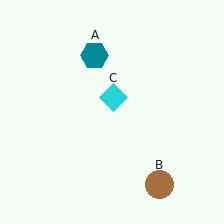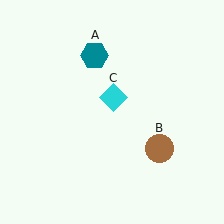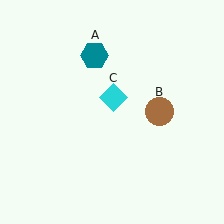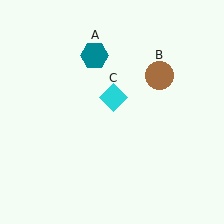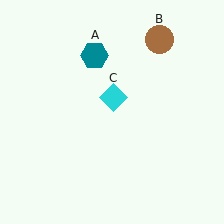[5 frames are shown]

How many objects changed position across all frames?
1 object changed position: brown circle (object B).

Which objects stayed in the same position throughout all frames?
Teal hexagon (object A) and cyan diamond (object C) remained stationary.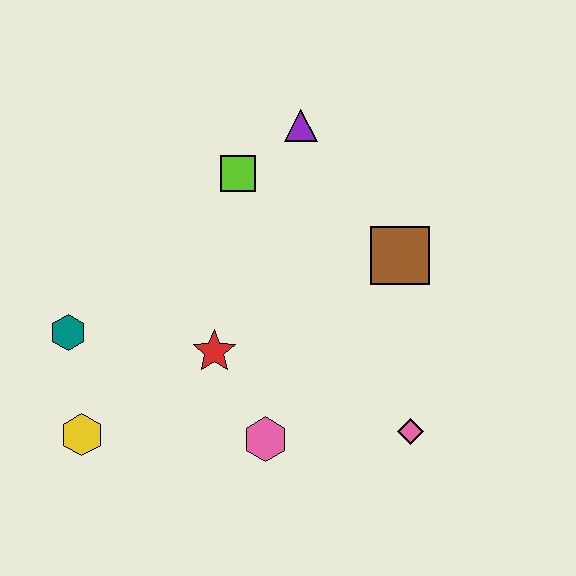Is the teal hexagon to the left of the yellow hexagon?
Yes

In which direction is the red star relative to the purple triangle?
The red star is below the purple triangle.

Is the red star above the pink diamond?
Yes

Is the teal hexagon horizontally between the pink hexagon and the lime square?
No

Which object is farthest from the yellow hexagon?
The purple triangle is farthest from the yellow hexagon.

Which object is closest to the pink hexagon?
The red star is closest to the pink hexagon.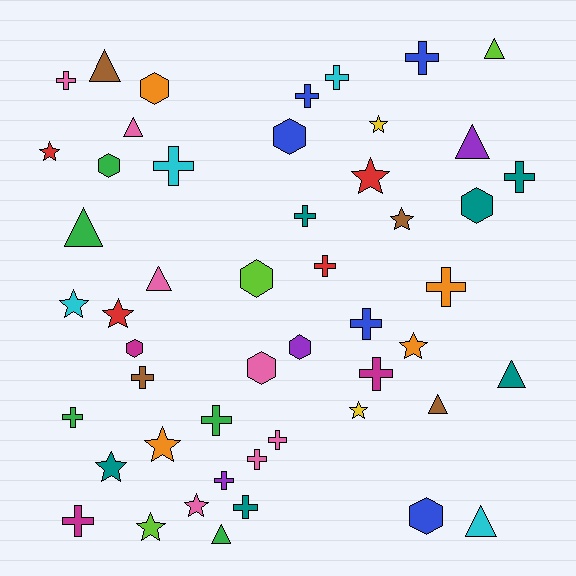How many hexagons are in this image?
There are 9 hexagons.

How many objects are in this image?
There are 50 objects.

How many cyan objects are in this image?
There are 4 cyan objects.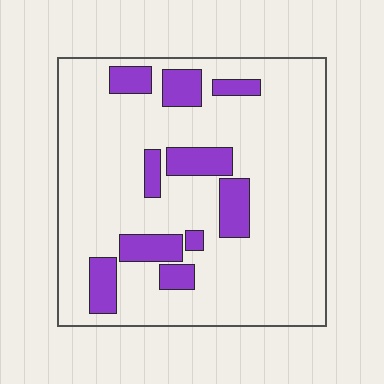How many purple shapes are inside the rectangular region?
10.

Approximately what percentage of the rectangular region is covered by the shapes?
Approximately 20%.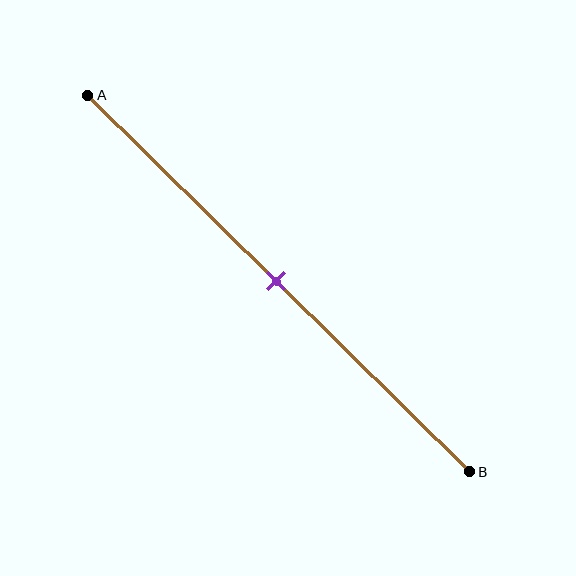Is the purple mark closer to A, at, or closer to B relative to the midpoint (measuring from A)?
The purple mark is approximately at the midpoint of segment AB.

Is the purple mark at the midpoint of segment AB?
Yes, the mark is approximately at the midpoint.